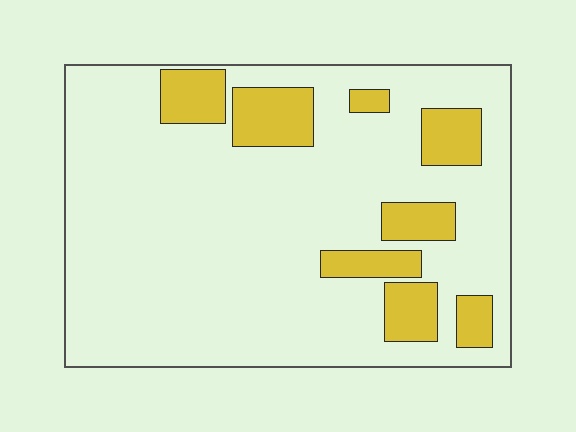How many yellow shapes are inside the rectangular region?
8.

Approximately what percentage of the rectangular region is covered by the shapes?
Approximately 20%.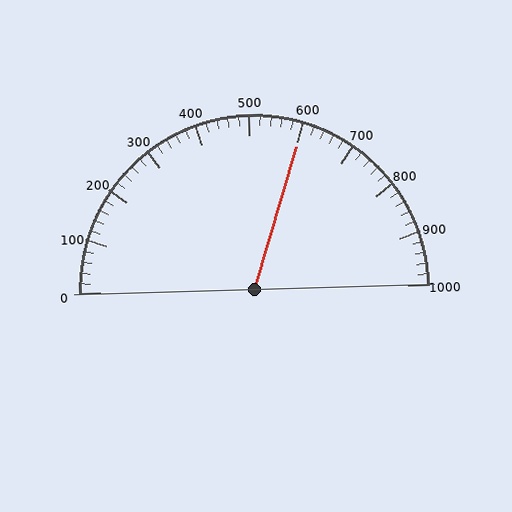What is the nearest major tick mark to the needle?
The nearest major tick mark is 600.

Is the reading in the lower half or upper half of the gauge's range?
The reading is in the upper half of the range (0 to 1000).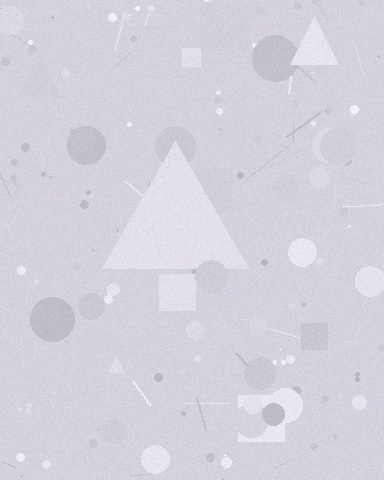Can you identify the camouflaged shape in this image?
The camouflaged shape is a triangle.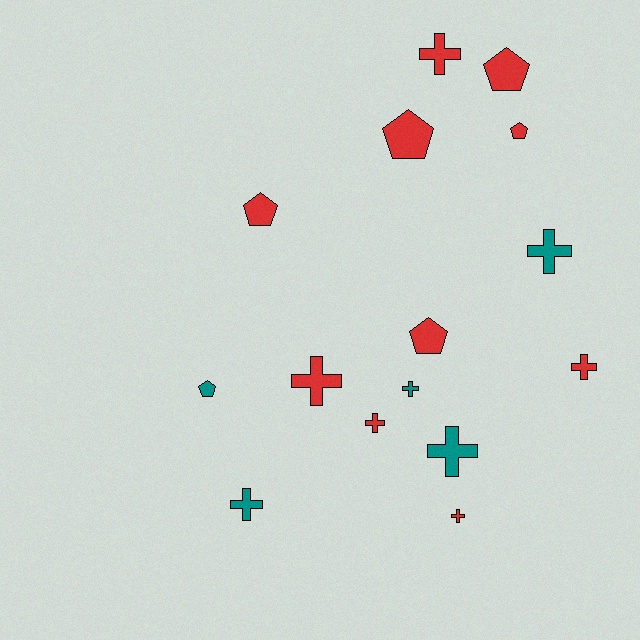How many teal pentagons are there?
There is 1 teal pentagon.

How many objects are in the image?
There are 15 objects.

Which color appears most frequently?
Red, with 10 objects.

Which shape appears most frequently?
Cross, with 9 objects.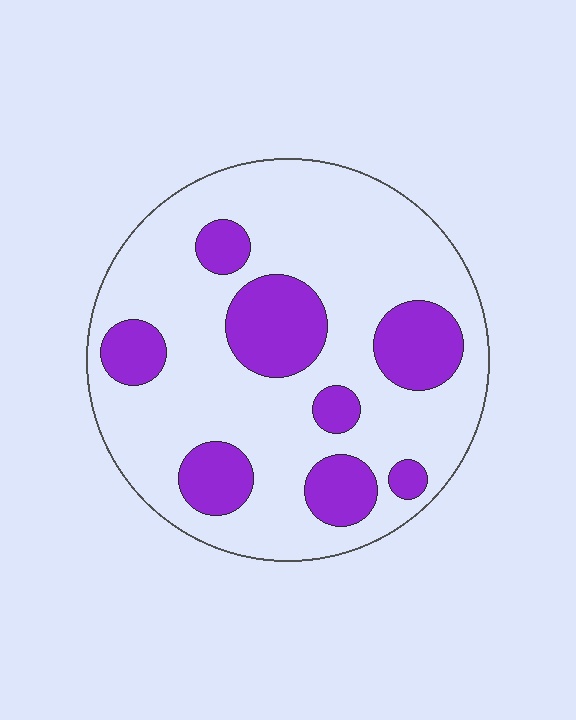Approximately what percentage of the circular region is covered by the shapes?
Approximately 25%.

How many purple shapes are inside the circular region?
8.